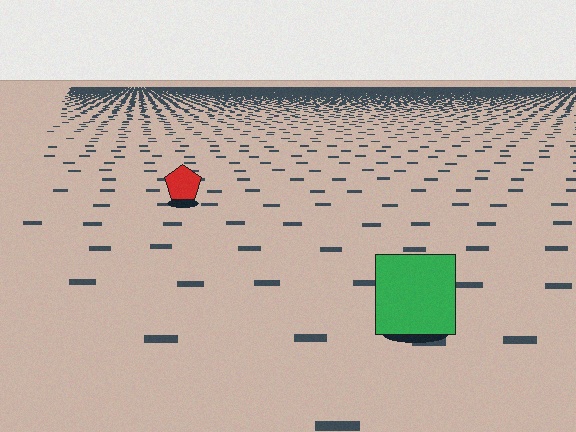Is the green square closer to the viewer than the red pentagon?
Yes. The green square is closer — you can tell from the texture gradient: the ground texture is coarser near it.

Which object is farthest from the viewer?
The red pentagon is farthest from the viewer. It appears smaller and the ground texture around it is denser.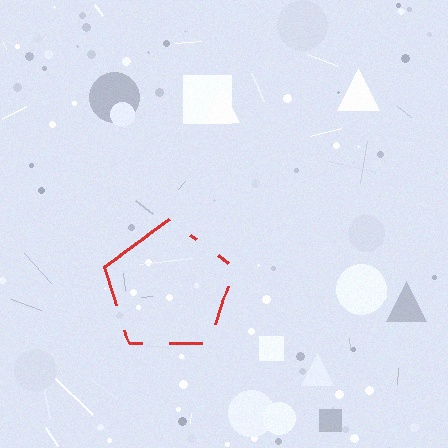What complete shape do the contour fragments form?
The contour fragments form a pentagon.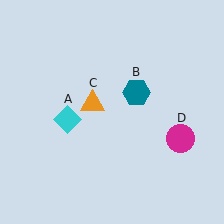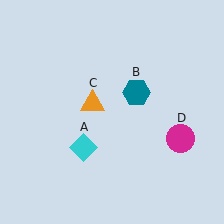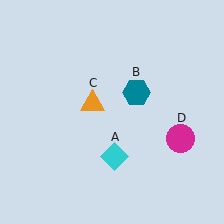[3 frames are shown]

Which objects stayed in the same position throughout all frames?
Teal hexagon (object B) and orange triangle (object C) and magenta circle (object D) remained stationary.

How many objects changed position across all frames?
1 object changed position: cyan diamond (object A).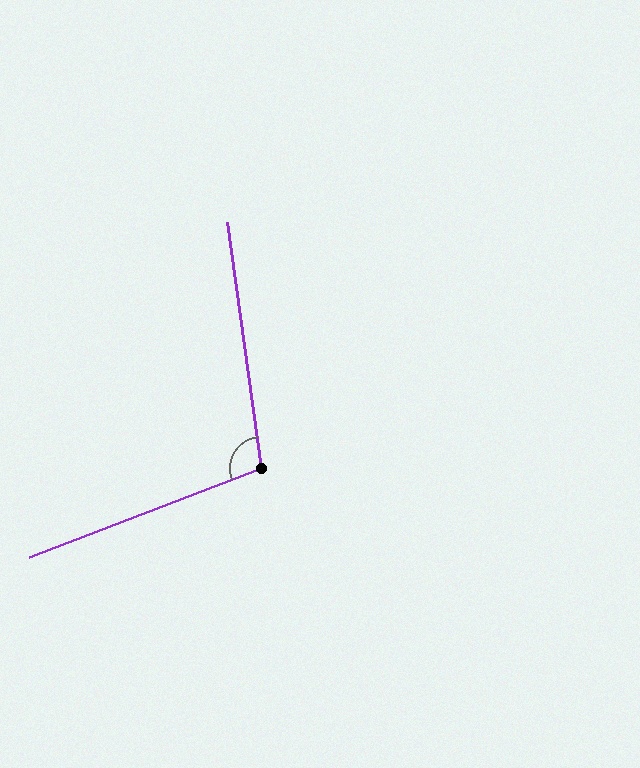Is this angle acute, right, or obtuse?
It is obtuse.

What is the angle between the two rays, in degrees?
Approximately 103 degrees.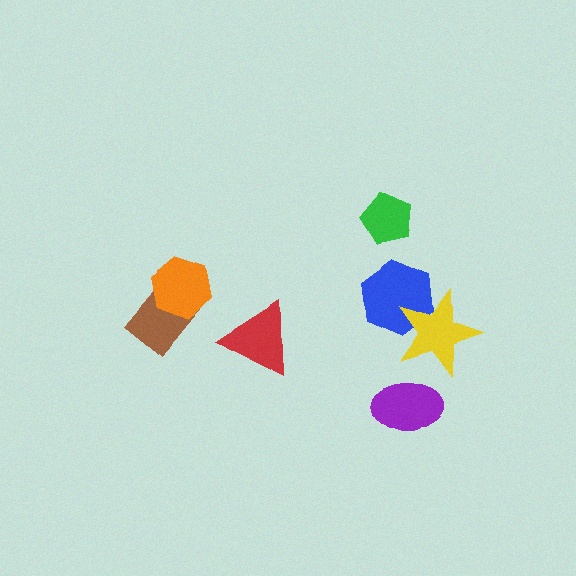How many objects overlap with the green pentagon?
0 objects overlap with the green pentagon.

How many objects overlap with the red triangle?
0 objects overlap with the red triangle.